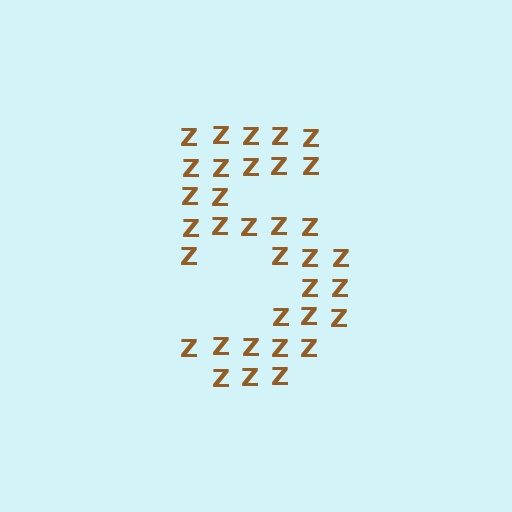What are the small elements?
The small elements are letter Z's.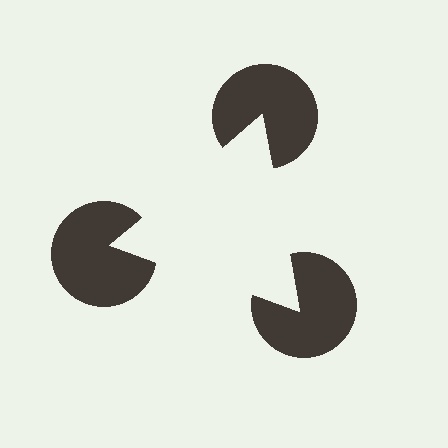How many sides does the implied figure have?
3 sides.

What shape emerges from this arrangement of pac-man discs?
An illusory triangle — its edges are inferred from the aligned wedge cuts in the pac-man discs, not physically drawn.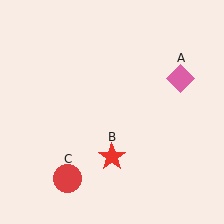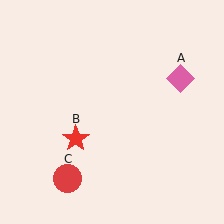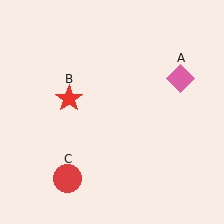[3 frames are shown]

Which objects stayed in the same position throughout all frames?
Pink diamond (object A) and red circle (object C) remained stationary.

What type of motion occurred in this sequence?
The red star (object B) rotated clockwise around the center of the scene.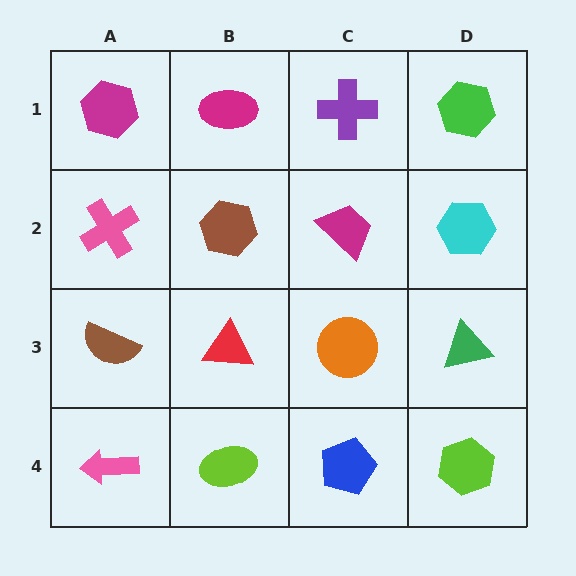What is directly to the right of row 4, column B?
A blue pentagon.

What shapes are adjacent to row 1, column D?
A cyan hexagon (row 2, column D), a purple cross (row 1, column C).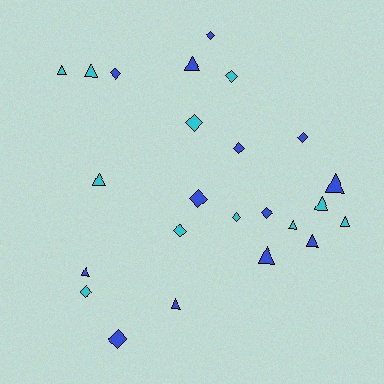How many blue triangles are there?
There are 6 blue triangles.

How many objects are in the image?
There are 24 objects.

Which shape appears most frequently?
Diamond, with 12 objects.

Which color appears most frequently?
Blue, with 13 objects.